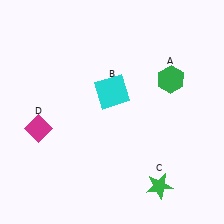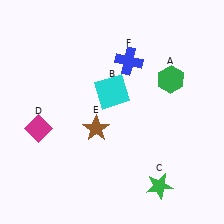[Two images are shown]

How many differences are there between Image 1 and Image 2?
There are 2 differences between the two images.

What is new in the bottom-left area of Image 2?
A brown star (E) was added in the bottom-left area of Image 2.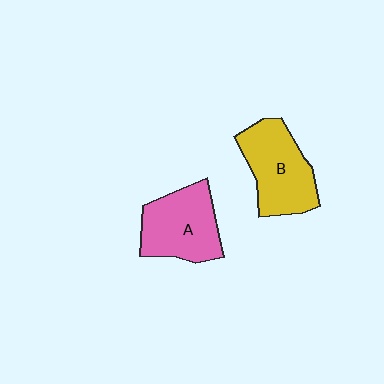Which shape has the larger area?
Shape B (yellow).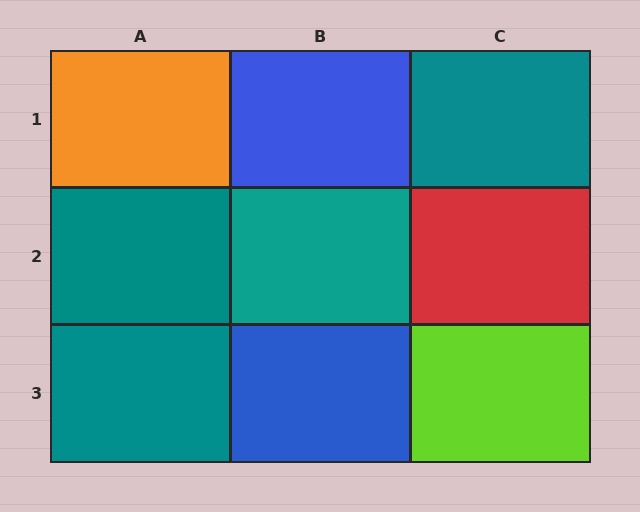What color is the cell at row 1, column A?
Orange.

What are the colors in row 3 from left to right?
Teal, blue, lime.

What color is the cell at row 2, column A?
Teal.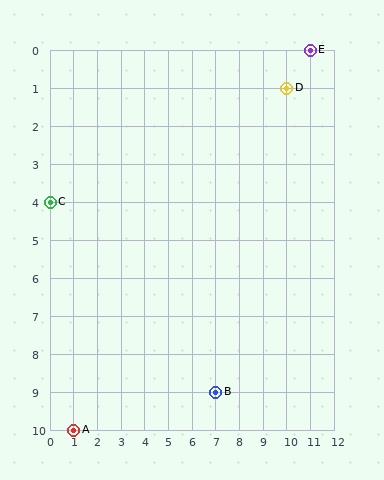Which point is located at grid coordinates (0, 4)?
Point C is at (0, 4).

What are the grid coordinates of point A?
Point A is at grid coordinates (1, 10).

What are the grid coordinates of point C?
Point C is at grid coordinates (0, 4).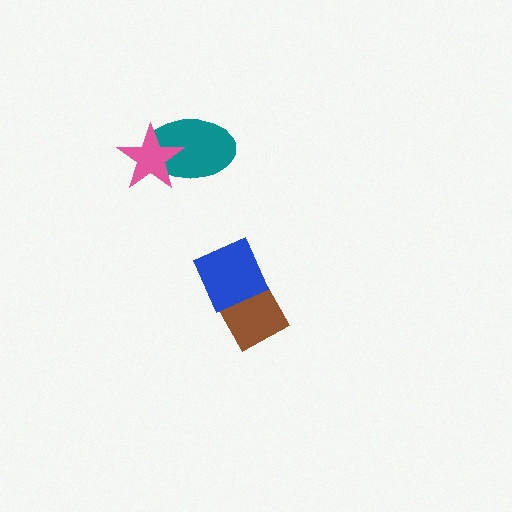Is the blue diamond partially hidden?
No, no other shape covers it.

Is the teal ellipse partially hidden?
Yes, it is partially covered by another shape.